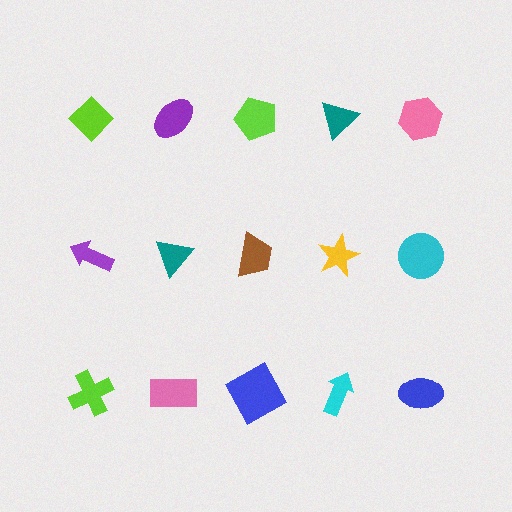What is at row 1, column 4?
A teal triangle.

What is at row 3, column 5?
A blue ellipse.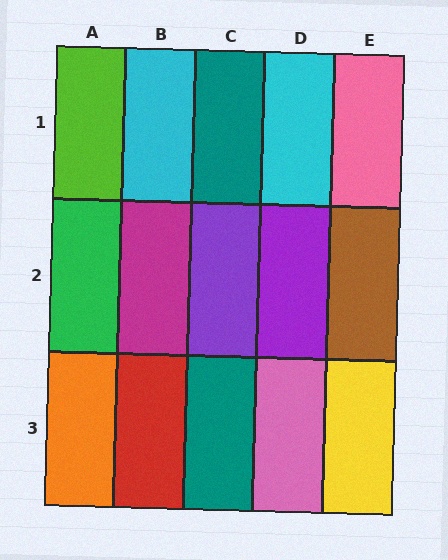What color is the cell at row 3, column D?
Pink.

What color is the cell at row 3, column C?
Teal.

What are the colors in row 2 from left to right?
Green, magenta, purple, purple, brown.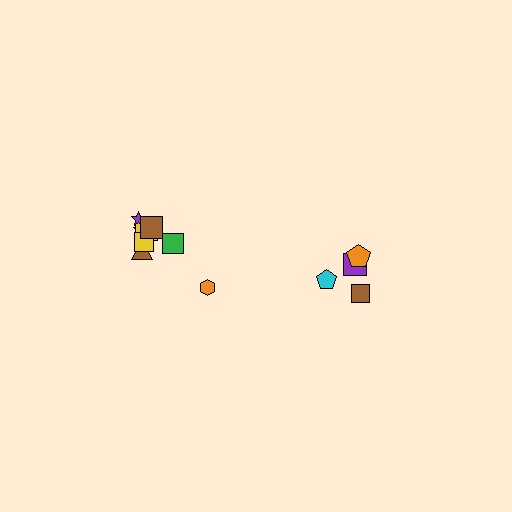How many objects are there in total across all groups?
There are 12 objects.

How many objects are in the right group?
There are 4 objects.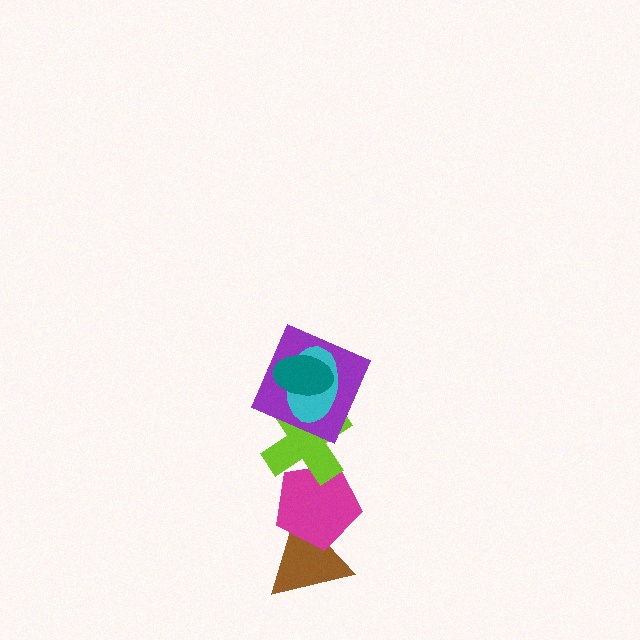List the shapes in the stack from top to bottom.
From top to bottom: the teal ellipse, the cyan ellipse, the purple square, the lime cross, the magenta pentagon, the brown triangle.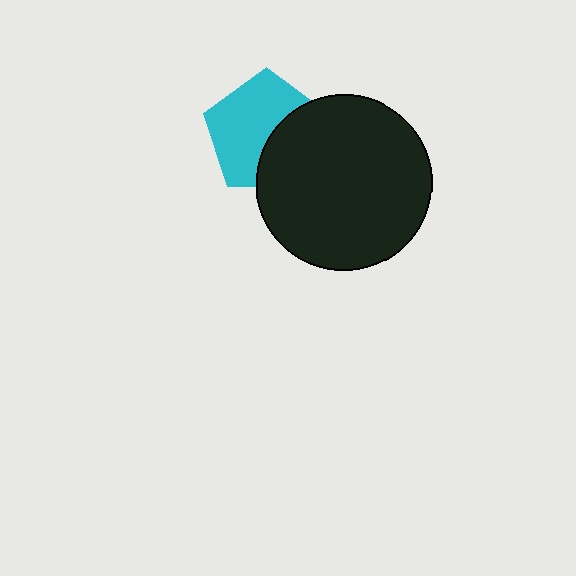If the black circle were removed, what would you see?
You would see the complete cyan pentagon.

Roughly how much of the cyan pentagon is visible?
About half of it is visible (roughly 61%).